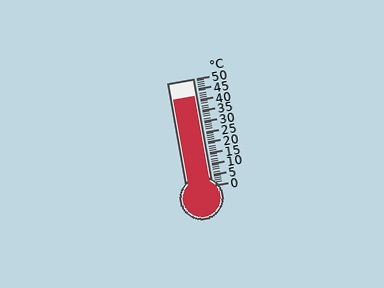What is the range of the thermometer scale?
The thermometer scale ranges from 0°C to 50°C.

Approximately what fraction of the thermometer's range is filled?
The thermometer is filled to approximately 85% of its range.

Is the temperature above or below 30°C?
The temperature is above 30°C.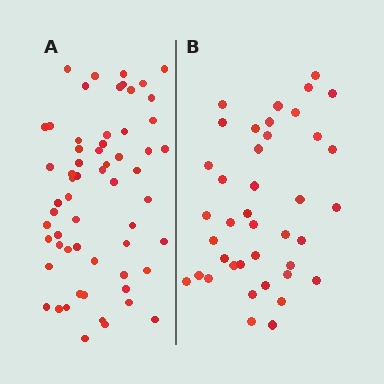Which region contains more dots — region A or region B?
Region A (the left region) has more dots.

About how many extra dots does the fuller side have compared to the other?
Region A has approximately 20 more dots than region B.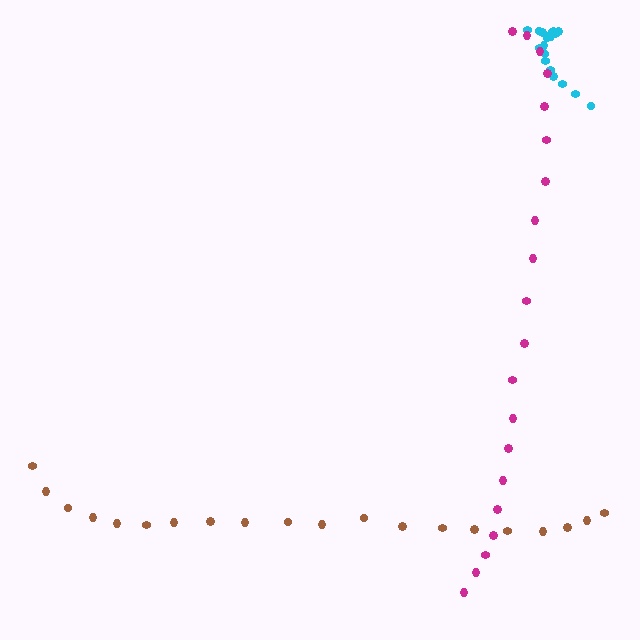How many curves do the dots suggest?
There are 3 distinct paths.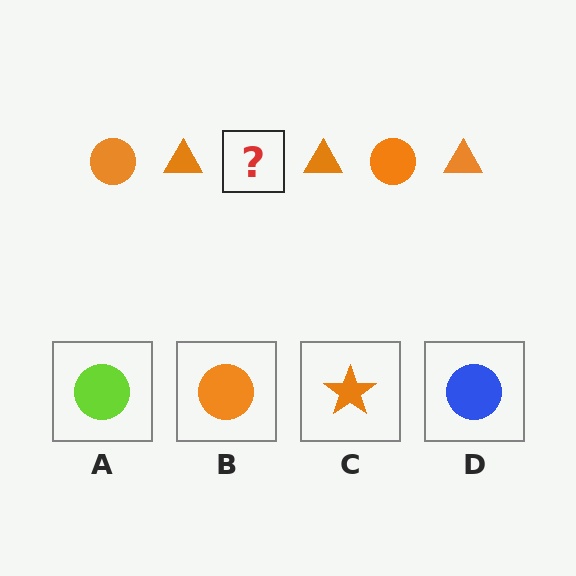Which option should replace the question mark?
Option B.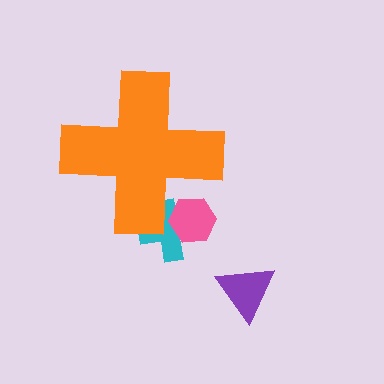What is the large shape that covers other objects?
An orange cross.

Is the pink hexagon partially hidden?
Yes, the pink hexagon is partially hidden behind the orange cross.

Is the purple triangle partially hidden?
No, the purple triangle is fully visible.